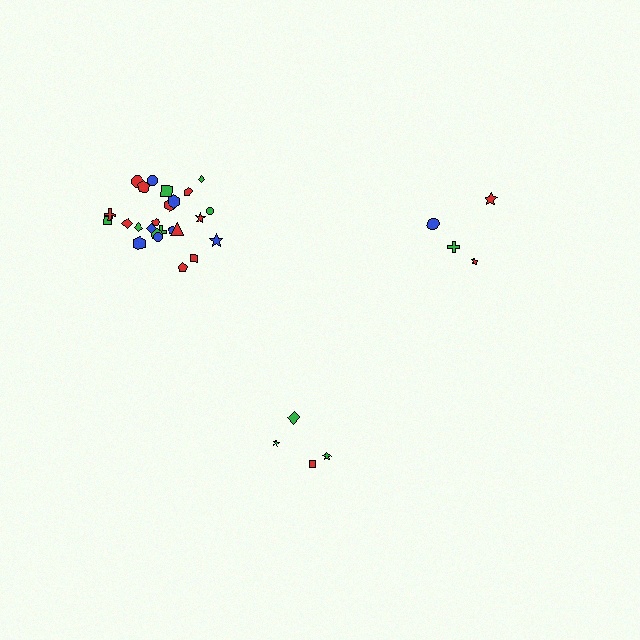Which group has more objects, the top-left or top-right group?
The top-left group.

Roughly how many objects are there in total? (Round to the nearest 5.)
Roughly 35 objects in total.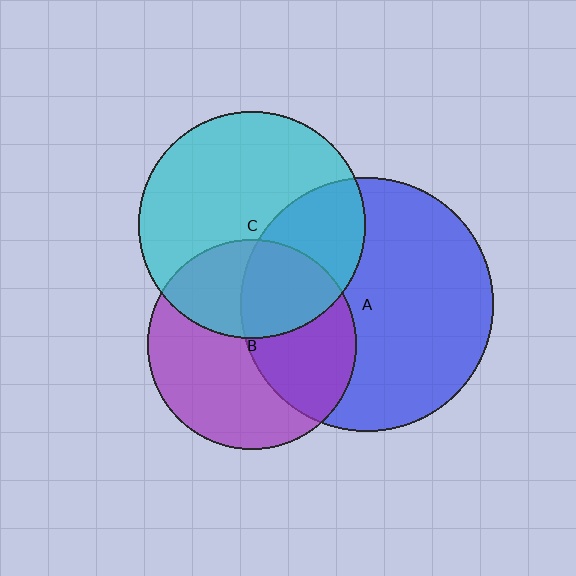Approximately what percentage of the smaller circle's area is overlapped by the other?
Approximately 45%.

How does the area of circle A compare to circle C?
Approximately 1.2 times.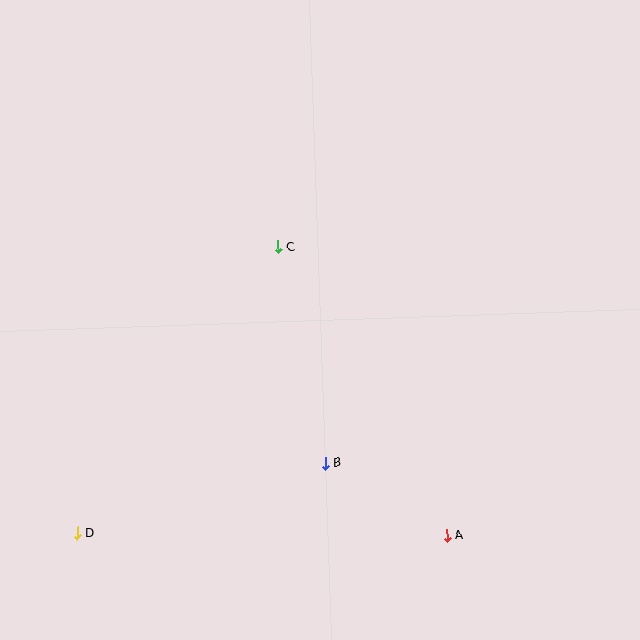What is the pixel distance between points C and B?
The distance between C and B is 221 pixels.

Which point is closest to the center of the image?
Point C at (278, 247) is closest to the center.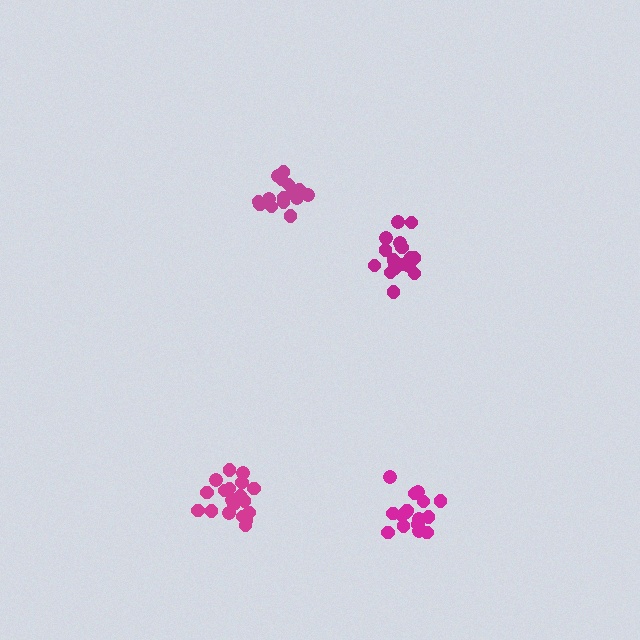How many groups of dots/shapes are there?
There are 4 groups.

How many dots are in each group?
Group 1: 19 dots, Group 2: 18 dots, Group 3: 16 dots, Group 4: 15 dots (68 total).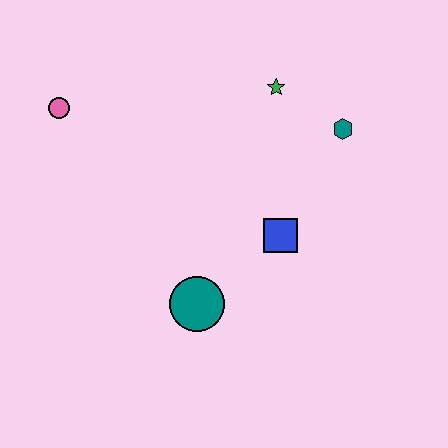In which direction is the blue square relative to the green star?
The blue square is below the green star.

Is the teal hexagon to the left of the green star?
No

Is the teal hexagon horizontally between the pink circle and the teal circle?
No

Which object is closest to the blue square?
The teal circle is closest to the blue square.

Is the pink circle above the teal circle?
Yes